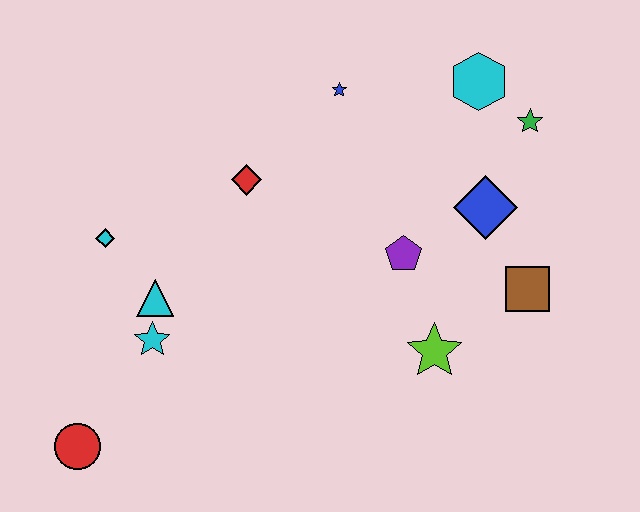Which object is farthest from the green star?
The red circle is farthest from the green star.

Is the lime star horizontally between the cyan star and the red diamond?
No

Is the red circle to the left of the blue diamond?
Yes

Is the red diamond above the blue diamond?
Yes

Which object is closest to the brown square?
The blue diamond is closest to the brown square.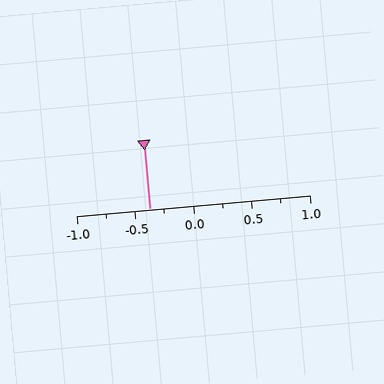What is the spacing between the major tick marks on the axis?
The major ticks are spaced 0.5 apart.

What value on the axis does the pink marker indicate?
The marker indicates approximately -0.38.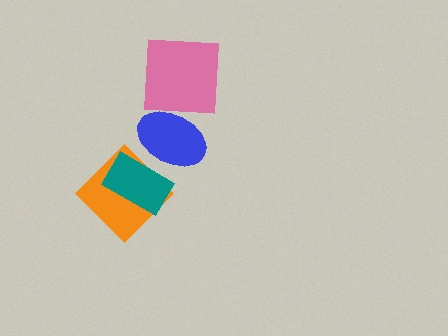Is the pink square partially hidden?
Yes, it is partially covered by another shape.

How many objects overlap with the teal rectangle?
2 objects overlap with the teal rectangle.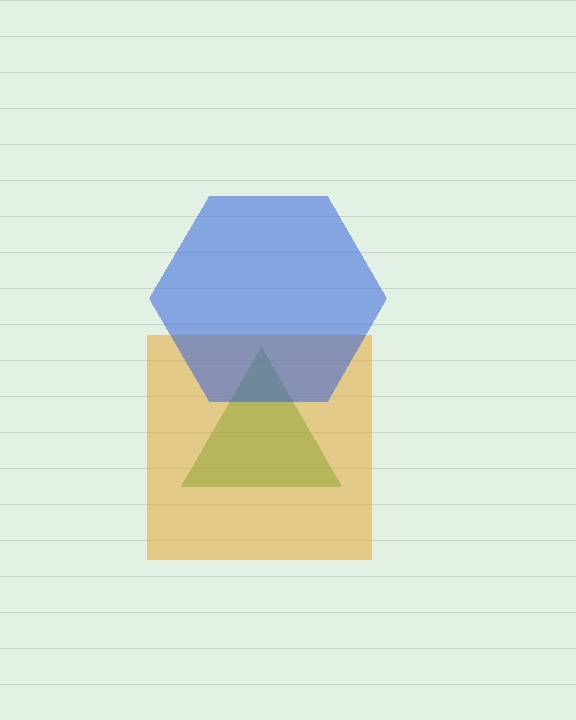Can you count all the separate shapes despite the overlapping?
Yes, there are 3 separate shapes.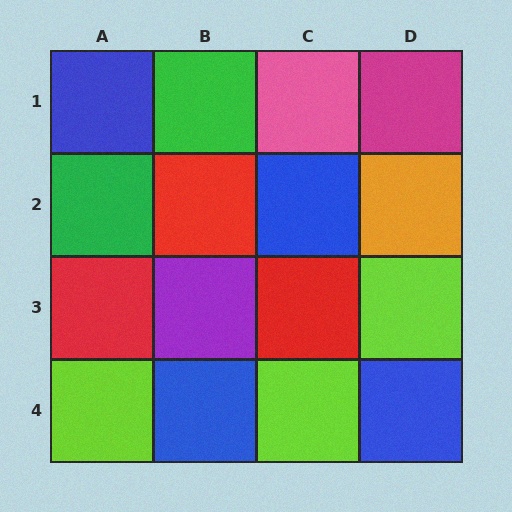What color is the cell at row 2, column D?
Orange.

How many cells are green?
2 cells are green.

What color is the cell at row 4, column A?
Lime.